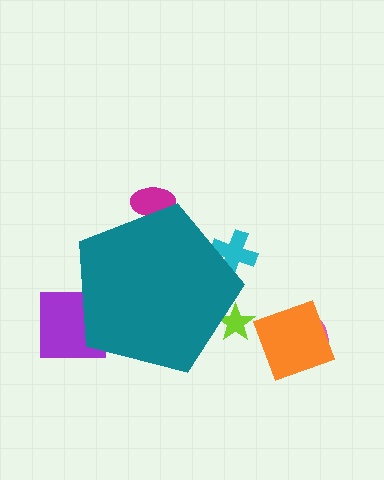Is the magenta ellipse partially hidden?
Yes, the magenta ellipse is partially hidden behind the teal pentagon.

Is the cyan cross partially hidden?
Yes, the cyan cross is partially hidden behind the teal pentagon.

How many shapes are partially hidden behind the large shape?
4 shapes are partially hidden.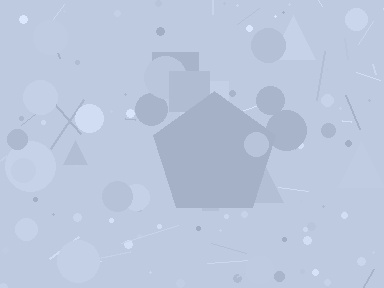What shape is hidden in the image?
A pentagon is hidden in the image.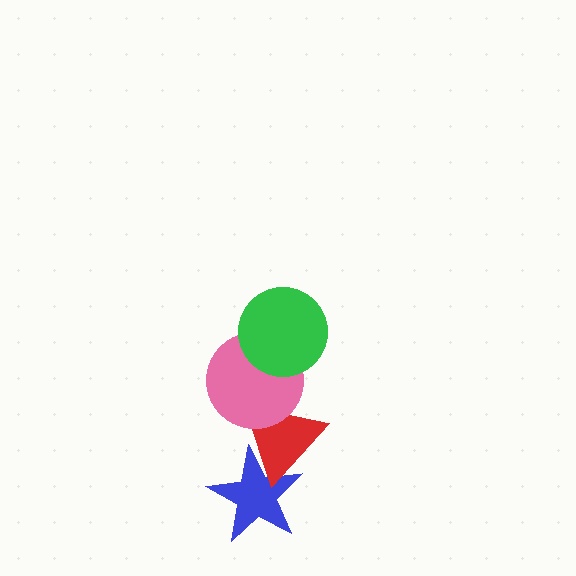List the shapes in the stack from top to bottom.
From top to bottom: the green circle, the pink circle, the red triangle, the blue star.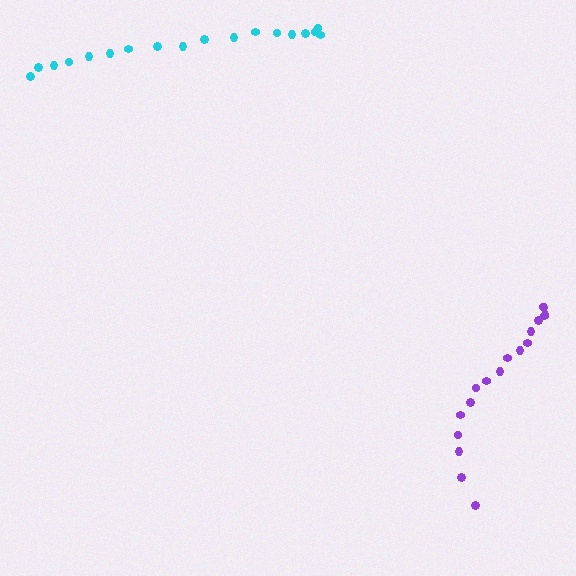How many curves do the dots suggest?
There are 2 distinct paths.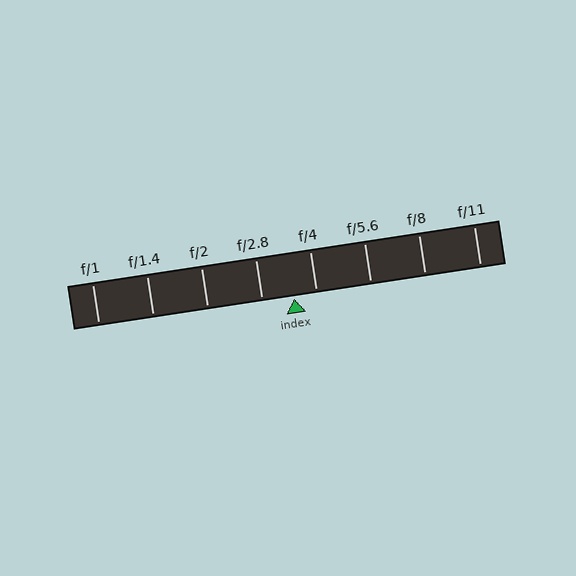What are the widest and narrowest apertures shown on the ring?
The widest aperture shown is f/1 and the narrowest is f/11.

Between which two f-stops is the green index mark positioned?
The index mark is between f/2.8 and f/4.